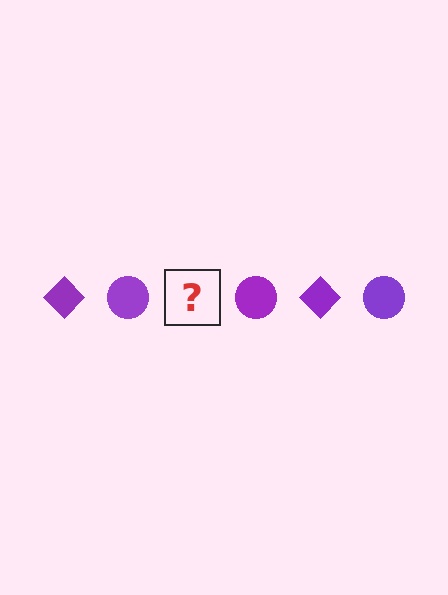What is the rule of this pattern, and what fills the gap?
The rule is that the pattern cycles through diamond, circle shapes in purple. The gap should be filled with a purple diamond.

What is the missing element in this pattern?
The missing element is a purple diamond.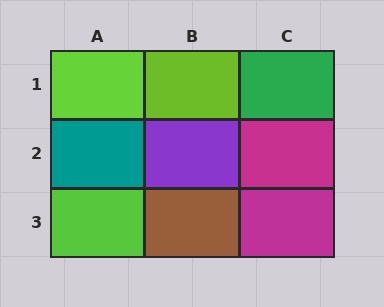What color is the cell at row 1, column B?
Lime.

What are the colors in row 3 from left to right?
Lime, brown, magenta.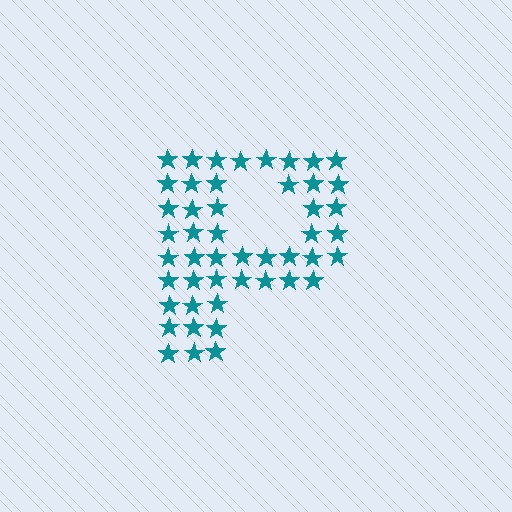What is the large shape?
The large shape is the letter P.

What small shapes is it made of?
It is made of small stars.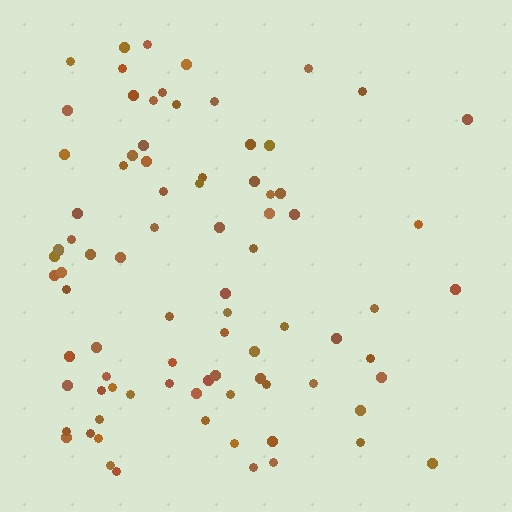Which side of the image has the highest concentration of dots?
The left.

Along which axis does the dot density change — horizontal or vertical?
Horizontal.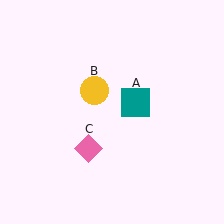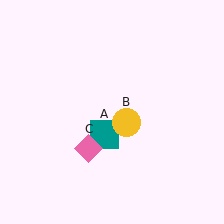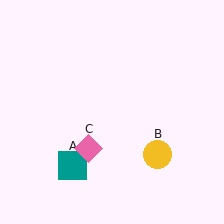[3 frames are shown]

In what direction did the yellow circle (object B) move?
The yellow circle (object B) moved down and to the right.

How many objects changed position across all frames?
2 objects changed position: teal square (object A), yellow circle (object B).